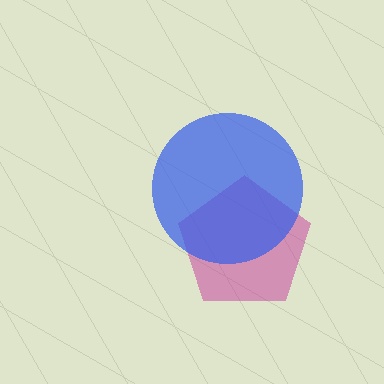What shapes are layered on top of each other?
The layered shapes are: a magenta pentagon, a blue circle.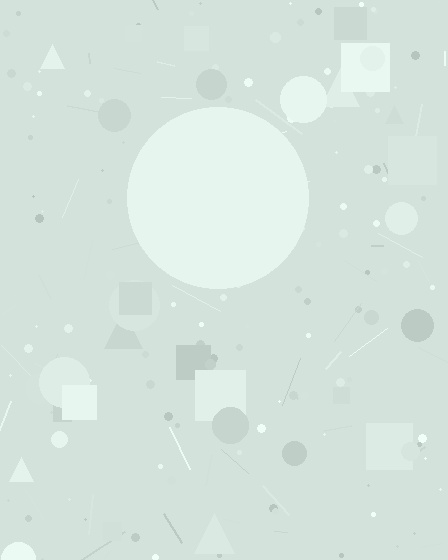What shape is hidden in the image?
A circle is hidden in the image.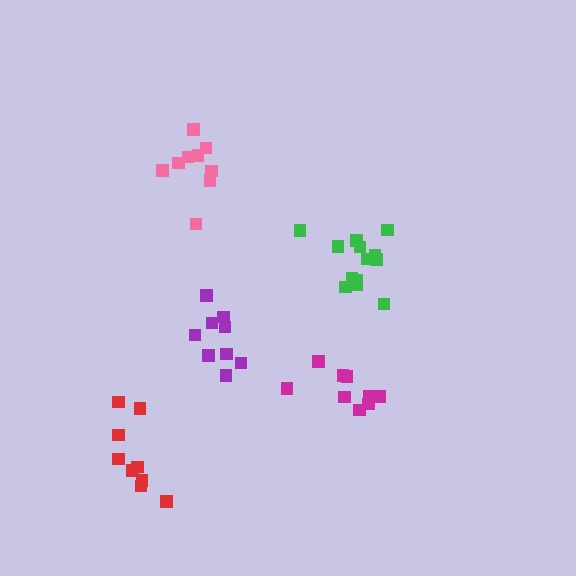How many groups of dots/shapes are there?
There are 5 groups.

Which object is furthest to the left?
The red cluster is leftmost.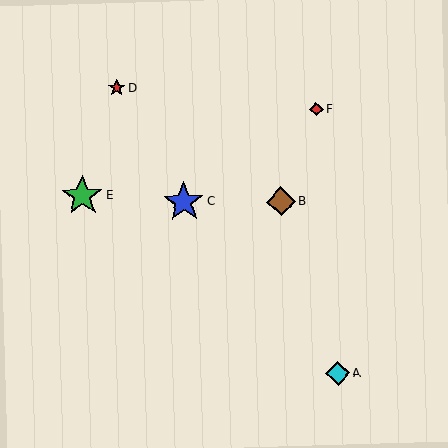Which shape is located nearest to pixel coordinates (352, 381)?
The cyan diamond (labeled A) at (338, 373) is nearest to that location.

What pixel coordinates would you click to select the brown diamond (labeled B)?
Click at (281, 202) to select the brown diamond B.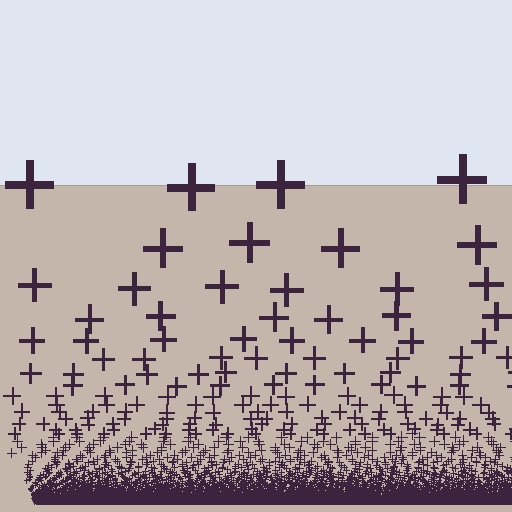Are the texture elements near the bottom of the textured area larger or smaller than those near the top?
Smaller. The gradient is inverted — elements near the bottom are smaller and denser.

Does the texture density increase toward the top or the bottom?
Density increases toward the bottom.